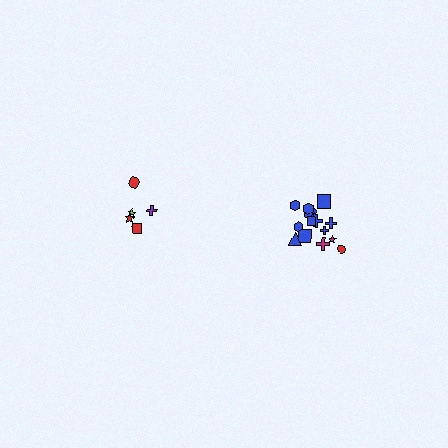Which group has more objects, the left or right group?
The right group.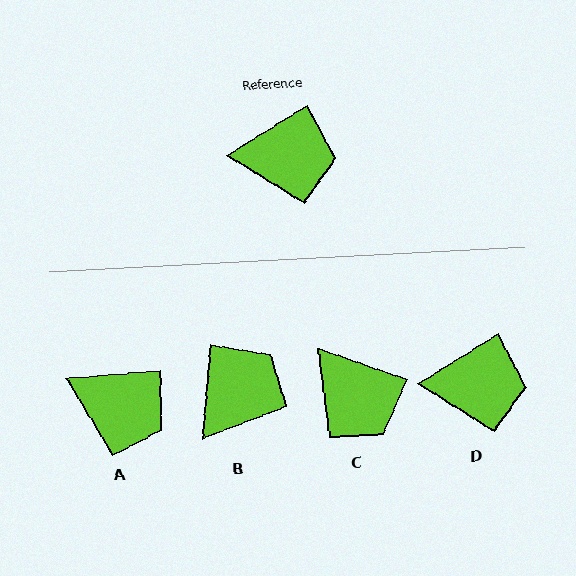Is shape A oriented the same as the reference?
No, it is off by about 27 degrees.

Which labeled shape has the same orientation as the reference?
D.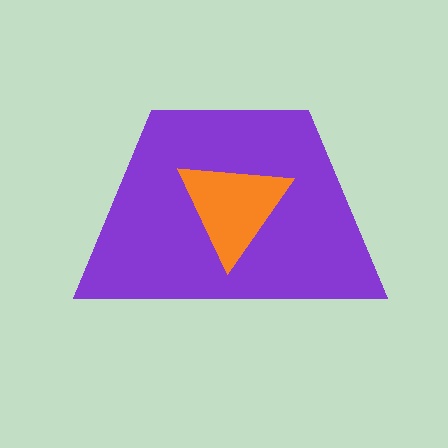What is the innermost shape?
The orange triangle.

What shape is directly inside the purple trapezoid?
The orange triangle.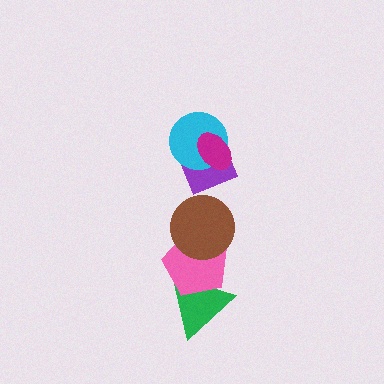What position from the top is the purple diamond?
The purple diamond is 3rd from the top.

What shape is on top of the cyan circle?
The magenta ellipse is on top of the cyan circle.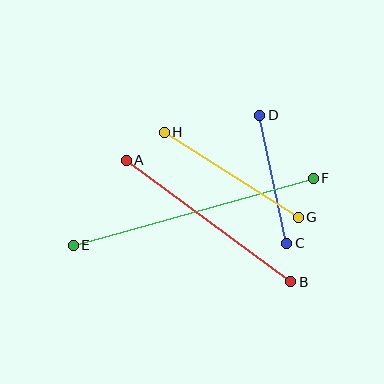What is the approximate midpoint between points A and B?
The midpoint is at approximately (208, 221) pixels.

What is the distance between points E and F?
The distance is approximately 249 pixels.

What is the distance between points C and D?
The distance is approximately 130 pixels.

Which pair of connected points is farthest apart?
Points E and F are farthest apart.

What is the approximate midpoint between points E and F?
The midpoint is at approximately (193, 212) pixels.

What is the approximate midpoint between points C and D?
The midpoint is at approximately (273, 179) pixels.